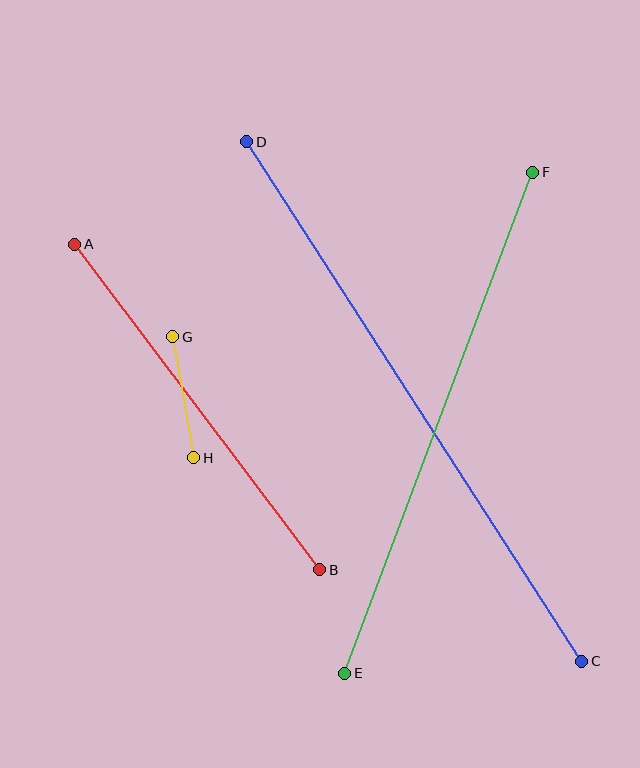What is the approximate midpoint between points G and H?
The midpoint is at approximately (183, 397) pixels.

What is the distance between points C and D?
The distance is approximately 618 pixels.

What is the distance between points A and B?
The distance is approximately 407 pixels.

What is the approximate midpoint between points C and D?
The midpoint is at approximately (414, 402) pixels.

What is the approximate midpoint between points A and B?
The midpoint is at approximately (197, 407) pixels.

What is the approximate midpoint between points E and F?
The midpoint is at approximately (439, 423) pixels.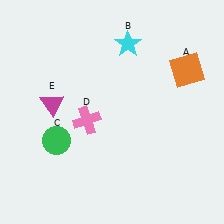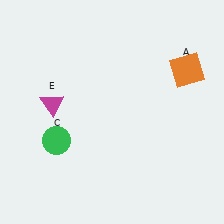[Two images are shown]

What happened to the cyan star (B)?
The cyan star (B) was removed in Image 2. It was in the top-right area of Image 1.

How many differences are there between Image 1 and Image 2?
There are 2 differences between the two images.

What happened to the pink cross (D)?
The pink cross (D) was removed in Image 2. It was in the bottom-left area of Image 1.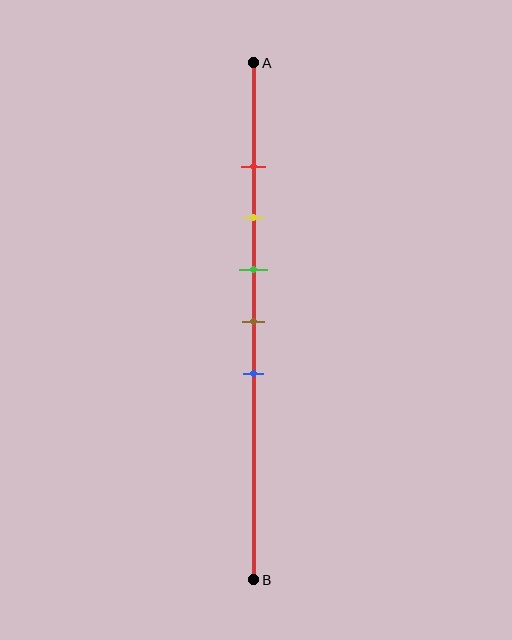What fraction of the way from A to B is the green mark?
The green mark is approximately 40% (0.4) of the way from A to B.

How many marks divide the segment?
There are 5 marks dividing the segment.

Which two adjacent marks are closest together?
The red and yellow marks are the closest adjacent pair.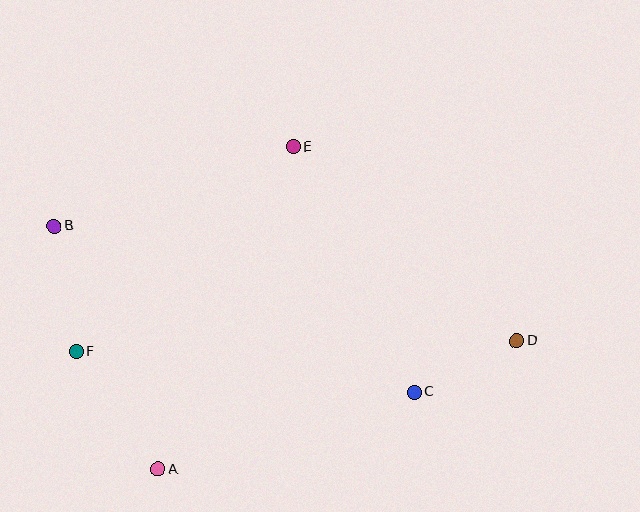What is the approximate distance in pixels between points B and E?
The distance between B and E is approximately 252 pixels.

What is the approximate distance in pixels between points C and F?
The distance between C and F is approximately 341 pixels.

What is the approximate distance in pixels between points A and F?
The distance between A and F is approximately 143 pixels.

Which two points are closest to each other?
Points C and D are closest to each other.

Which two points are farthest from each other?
Points B and D are farthest from each other.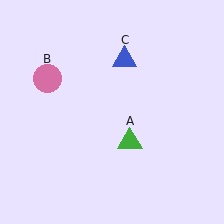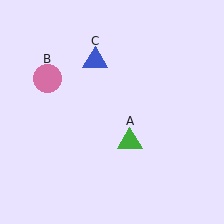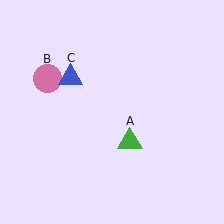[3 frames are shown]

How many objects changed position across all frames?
1 object changed position: blue triangle (object C).